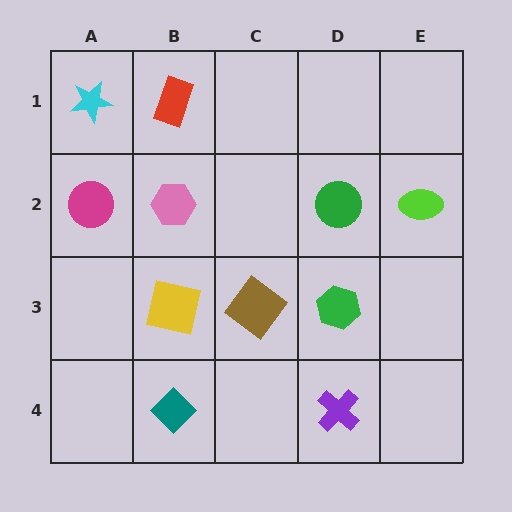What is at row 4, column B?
A teal diamond.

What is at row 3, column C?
A brown diamond.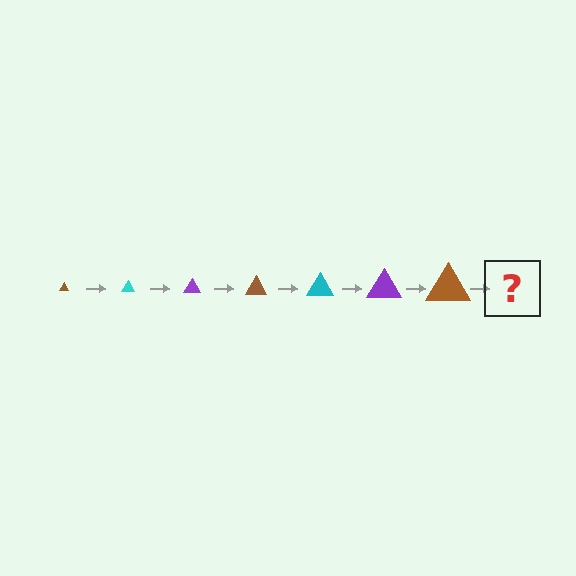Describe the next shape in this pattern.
It should be a cyan triangle, larger than the previous one.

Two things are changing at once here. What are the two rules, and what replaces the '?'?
The two rules are that the triangle grows larger each step and the color cycles through brown, cyan, and purple. The '?' should be a cyan triangle, larger than the previous one.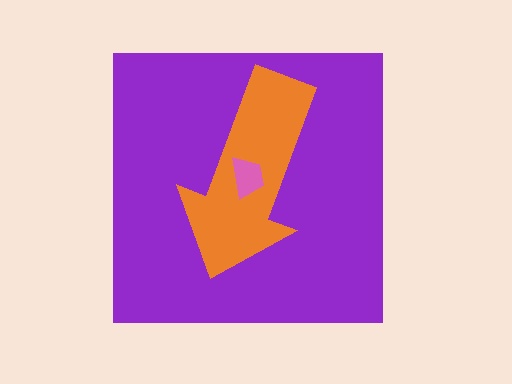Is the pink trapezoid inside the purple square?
Yes.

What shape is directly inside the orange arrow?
The pink trapezoid.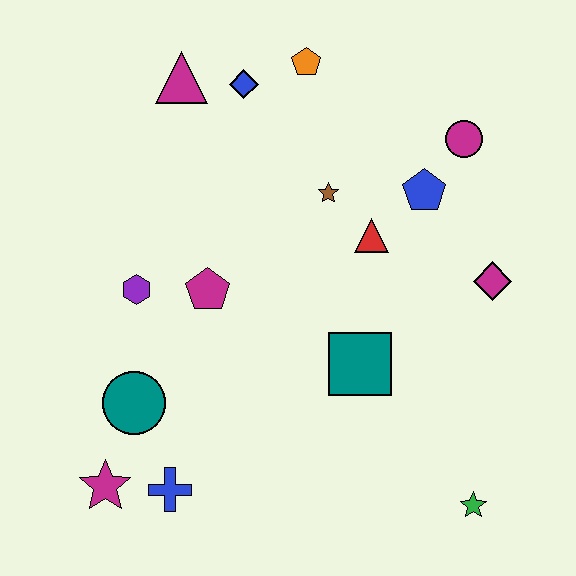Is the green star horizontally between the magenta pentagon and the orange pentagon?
No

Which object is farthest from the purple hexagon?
The green star is farthest from the purple hexagon.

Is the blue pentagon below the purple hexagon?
No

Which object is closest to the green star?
The teal square is closest to the green star.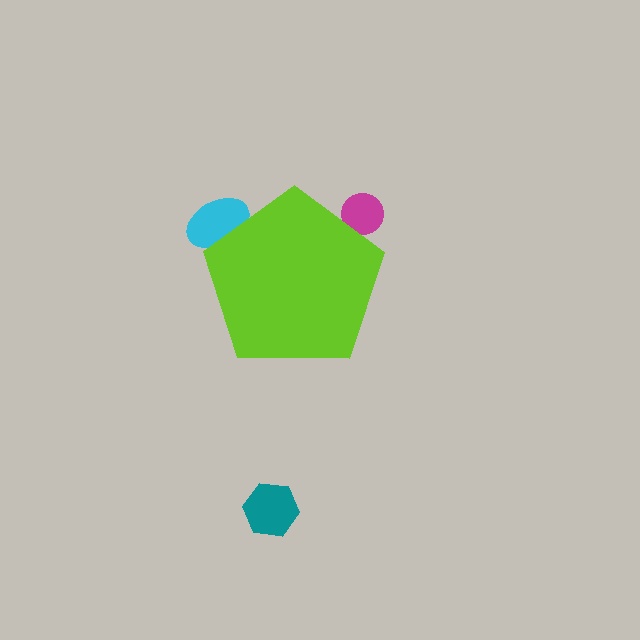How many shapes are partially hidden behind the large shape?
2 shapes are partially hidden.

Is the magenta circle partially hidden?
Yes, the magenta circle is partially hidden behind the lime pentagon.